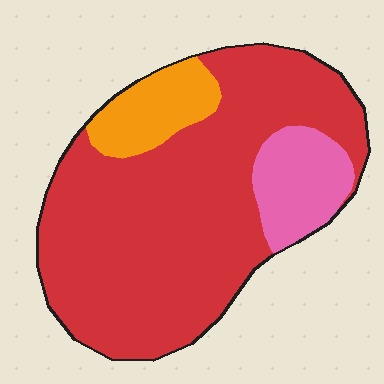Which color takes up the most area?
Red, at roughly 75%.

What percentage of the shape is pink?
Pink covers around 15% of the shape.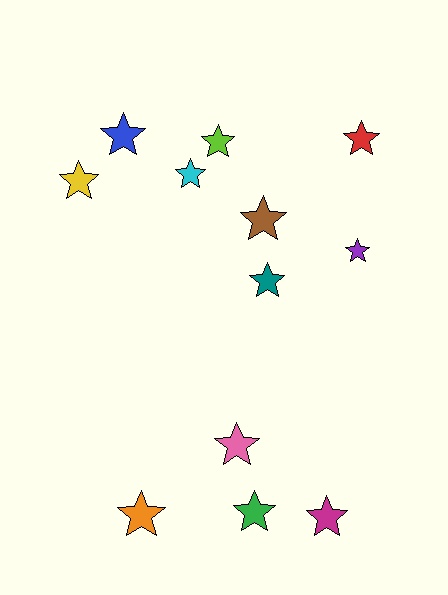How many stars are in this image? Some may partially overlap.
There are 12 stars.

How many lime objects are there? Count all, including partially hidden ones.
There is 1 lime object.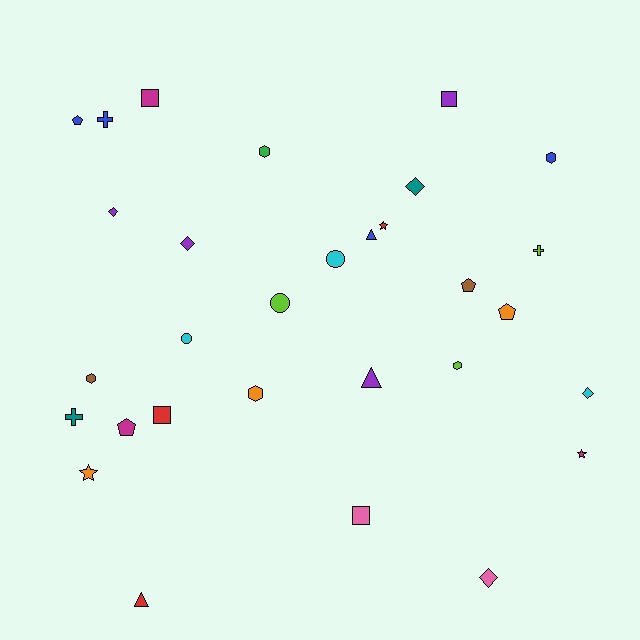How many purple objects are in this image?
There are 4 purple objects.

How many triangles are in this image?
There are 3 triangles.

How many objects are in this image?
There are 30 objects.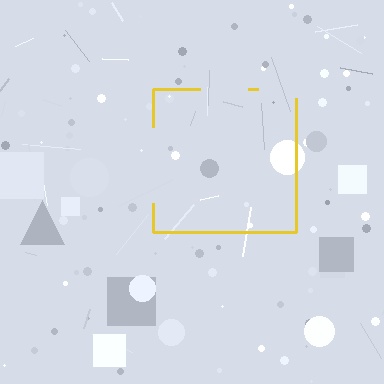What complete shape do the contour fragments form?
The contour fragments form a square.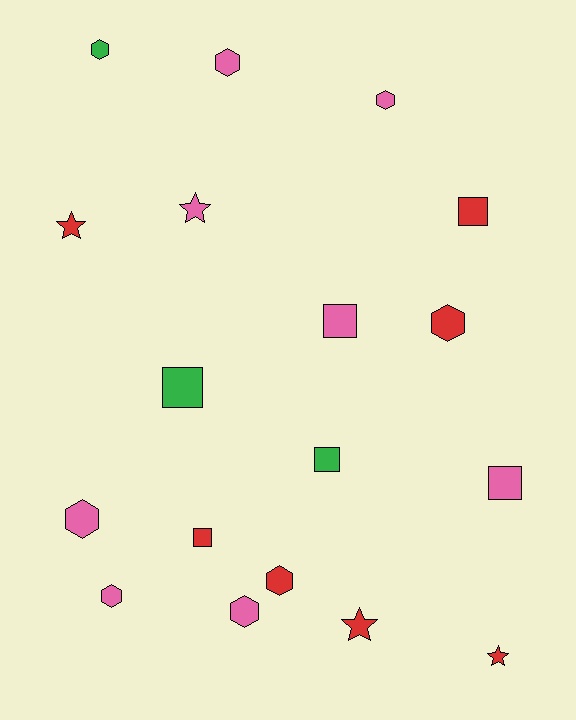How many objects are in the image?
There are 18 objects.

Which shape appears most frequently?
Hexagon, with 8 objects.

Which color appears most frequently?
Pink, with 8 objects.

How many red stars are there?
There are 3 red stars.